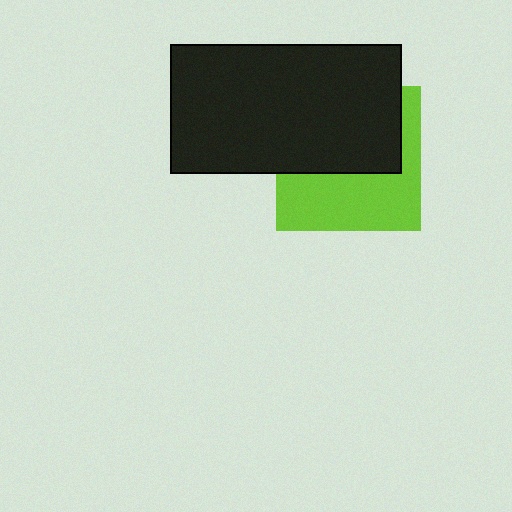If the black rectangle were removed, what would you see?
You would see the complete lime square.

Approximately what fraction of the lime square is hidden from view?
Roughly 52% of the lime square is hidden behind the black rectangle.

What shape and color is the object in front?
The object in front is a black rectangle.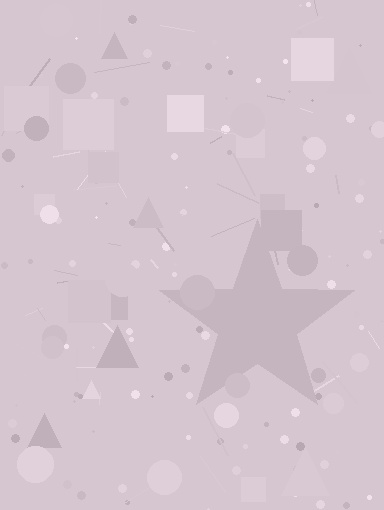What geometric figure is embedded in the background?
A star is embedded in the background.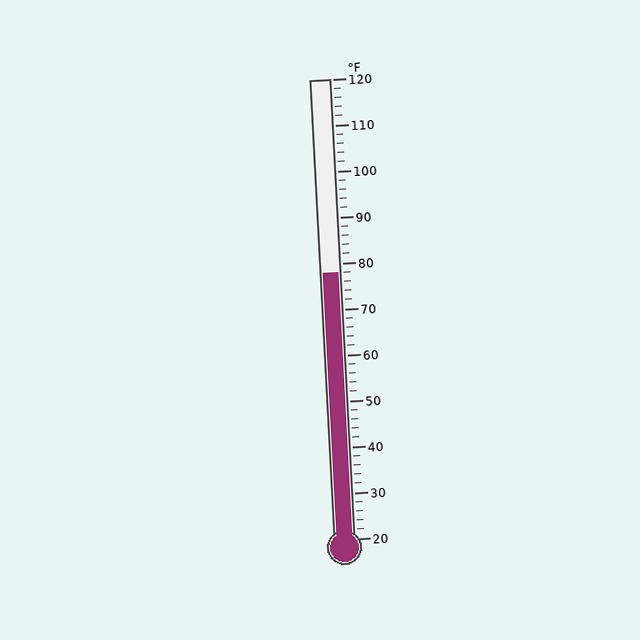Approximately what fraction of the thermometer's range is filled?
The thermometer is filled to approximately 60% of its range.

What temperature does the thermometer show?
The thermometer shows approximately 78°F.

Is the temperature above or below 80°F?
The temperature is below 80°F.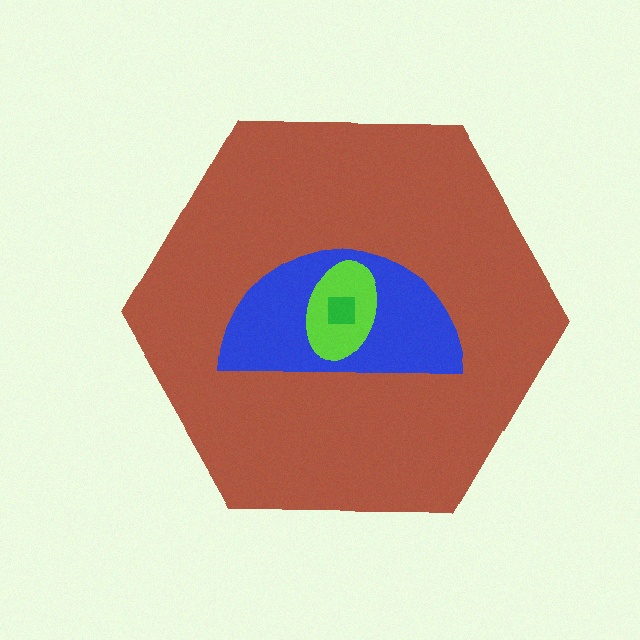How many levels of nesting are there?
4.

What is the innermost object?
The green square.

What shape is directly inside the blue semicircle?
The lime ellipse.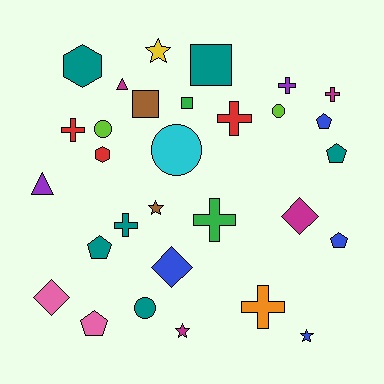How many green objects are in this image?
There are 2 green objects.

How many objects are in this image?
There are 30 objects.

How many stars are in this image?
There are 4 stars.